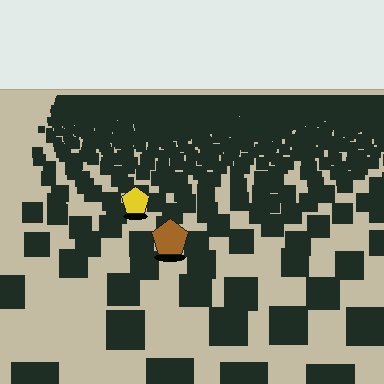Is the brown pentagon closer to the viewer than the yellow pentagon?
Yes. The brown pentagon is closer — you can tell from the texture gradient: the ground texture is coarser near it.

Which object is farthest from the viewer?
The yellow pentagon is farthest from the viewer. It appears smaller and the ground texture around it is denser.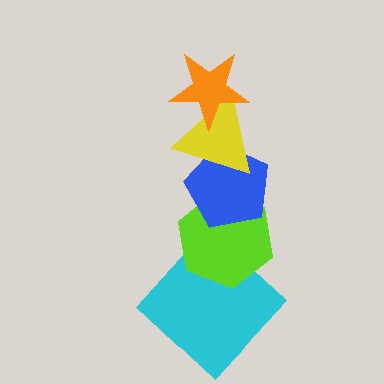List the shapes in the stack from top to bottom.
From top to bottom: the orange star, the yellow triangle, the blue pentagon, the lime hexagon, the cyan diamond.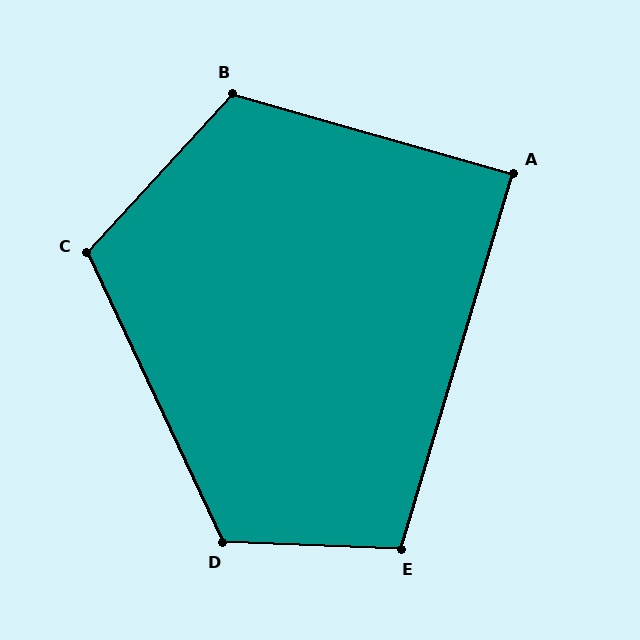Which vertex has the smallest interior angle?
A, at approximately 89 degrees.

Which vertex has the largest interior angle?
D, at approximately 117 degrees.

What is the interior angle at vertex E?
Approximately 105 degrees (obtuse).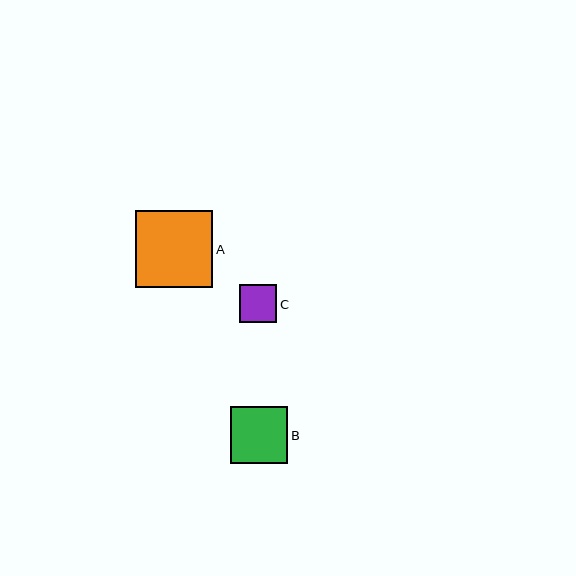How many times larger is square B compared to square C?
Square B is approximately 1.5 times the size of square C.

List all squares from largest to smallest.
From largest to smallest: A, B, C.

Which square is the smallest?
Square C is the smallest with a size of approximately 37 pixels.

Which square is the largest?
Square A is the largest with a size of approximately 77 pixels.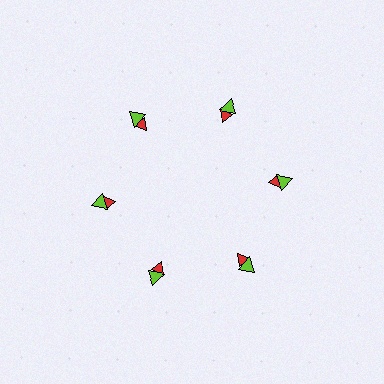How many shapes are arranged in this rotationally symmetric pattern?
There are 12 shapes, arranged in 6 groups of 2.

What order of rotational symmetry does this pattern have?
This pattern has 6-fold rotational symmetry.